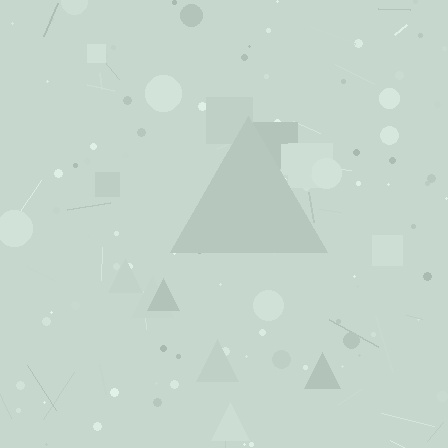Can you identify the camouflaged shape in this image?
The camouflaged shape is a triangle.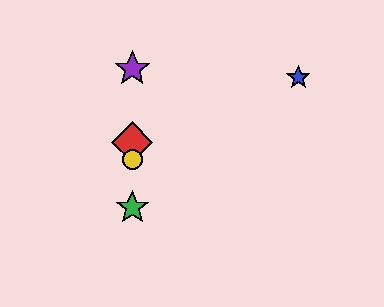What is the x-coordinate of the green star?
The green star is at x≈132.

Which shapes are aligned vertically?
The red diamond, the green star, the yellow circle, the purple star are aligned vertically.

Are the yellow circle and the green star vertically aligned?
Yes, both are at x≈132.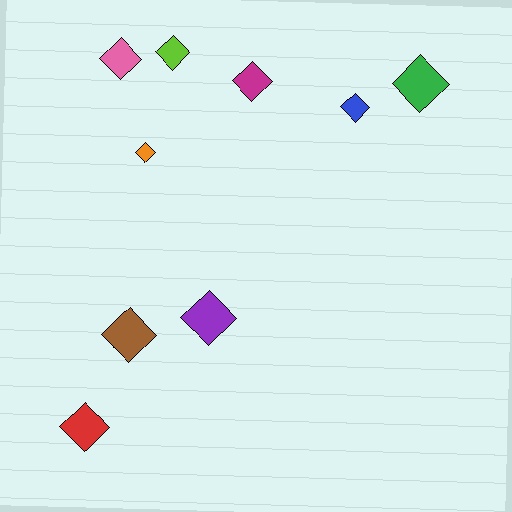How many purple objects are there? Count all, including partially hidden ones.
There is 1 purple object.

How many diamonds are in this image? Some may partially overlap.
There are 9 diamonds.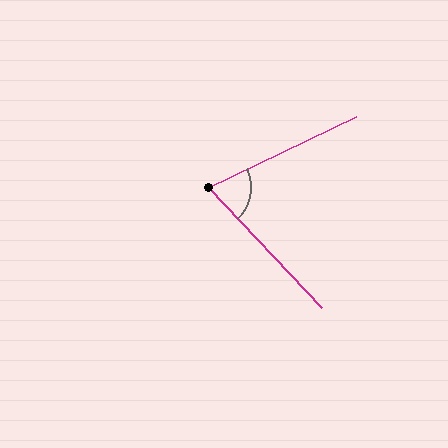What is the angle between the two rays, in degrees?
Approximately 72 degrees.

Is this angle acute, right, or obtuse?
It is acute.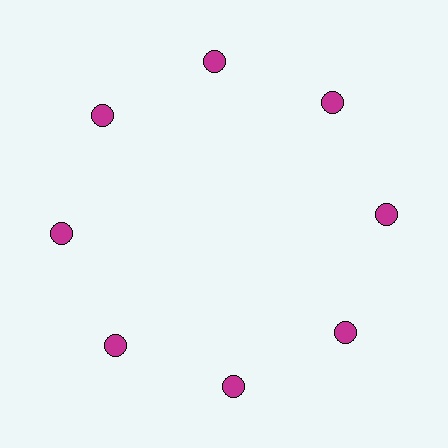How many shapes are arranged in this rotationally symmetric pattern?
There are 8 shapes, arranged in 8 groups of 1.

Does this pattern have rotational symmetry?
Yes, this pattern has 8-fold rotational symmetry. It looks the same after rotating 45 degrees around the center.